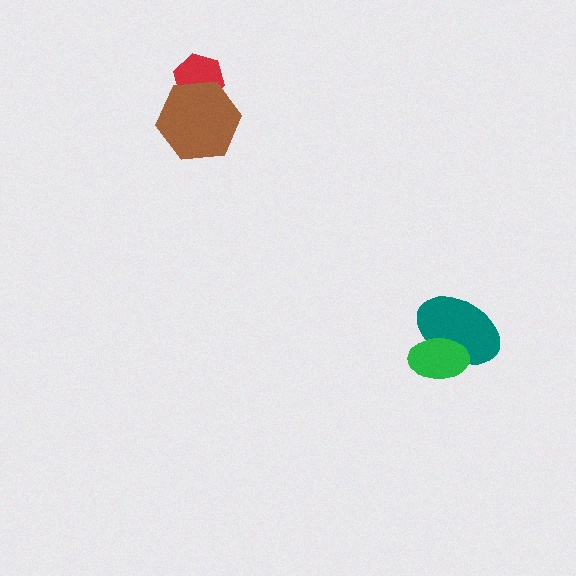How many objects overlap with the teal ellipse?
1 object overlaps with the teal ellipse.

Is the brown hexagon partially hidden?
No, no other shape covers it.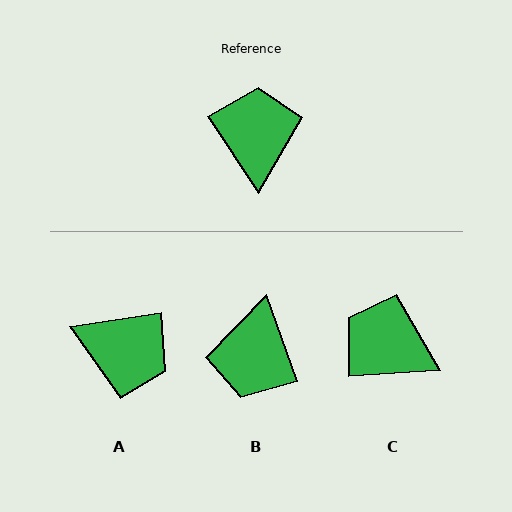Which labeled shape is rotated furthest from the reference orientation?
B, about 166 degrees away.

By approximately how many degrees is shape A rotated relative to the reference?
Approximately 115 degrees clockwise.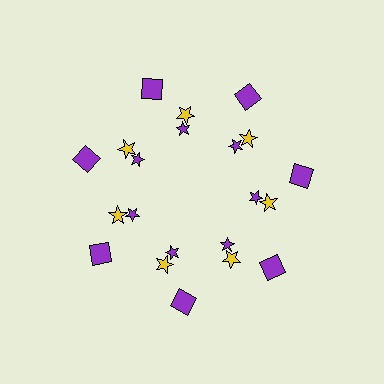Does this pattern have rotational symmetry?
Yes, this pattern has 7-fold rotational symmetry. It looks the same after rotating 51 degrees around the center.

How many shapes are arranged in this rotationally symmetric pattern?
There are 21 shapes, arranged in 7 groups of 3.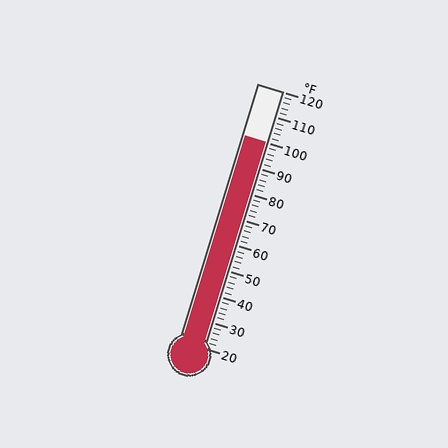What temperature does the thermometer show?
The thermometer shows approximately 100°F.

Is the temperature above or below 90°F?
The temperature is above 90°F.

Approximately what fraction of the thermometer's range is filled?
The thermometer is filled to approximately 80% of its range.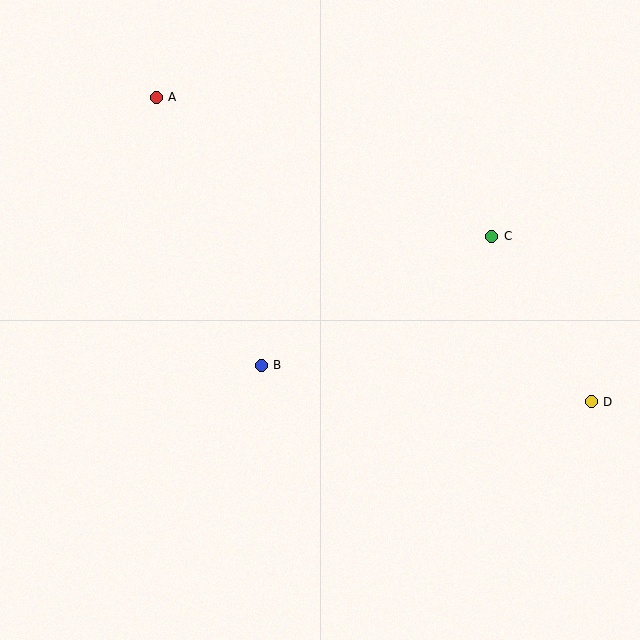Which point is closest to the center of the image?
Point B at (261, 365) is closest to the center.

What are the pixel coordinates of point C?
Point C is at (492, 236).